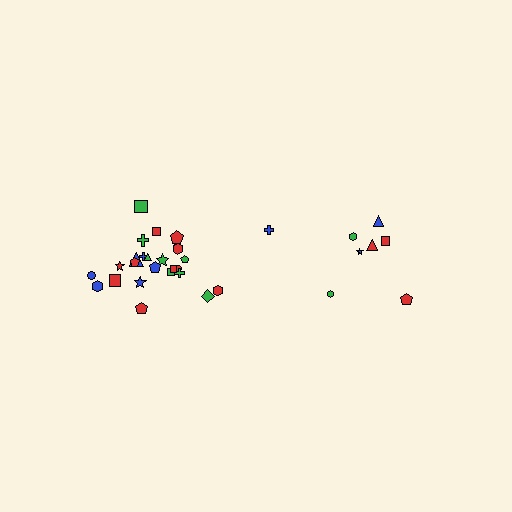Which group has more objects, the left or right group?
The left group.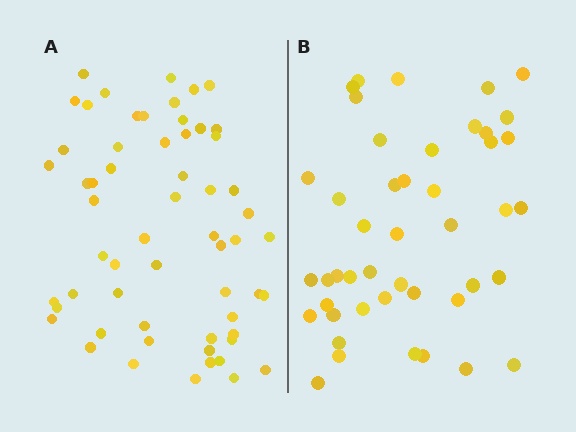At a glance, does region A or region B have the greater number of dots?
Region A (the left region) has more dots.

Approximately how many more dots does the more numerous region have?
Region A has approximately 15 more dots than region B.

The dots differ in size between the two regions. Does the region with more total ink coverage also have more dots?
No. Region B has more total ink coverage because its dots are larger, but region A actually contains more individual dots. Total area can be misleading — the number of items is what matters here.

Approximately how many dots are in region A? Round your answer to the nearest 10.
About 60 dots. (The exact count is 59, which rounds to 60.)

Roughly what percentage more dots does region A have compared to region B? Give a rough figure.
About 30% more.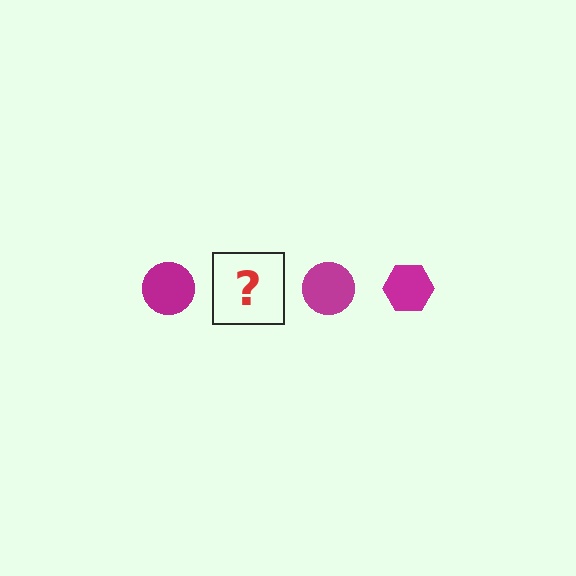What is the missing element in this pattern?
The missing element is a magenta hexagon.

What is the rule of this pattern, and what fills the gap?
The rule is that the pattern cycles through circle, hexagon shapes in magenta. The gap should be filled with a magenta hexagon.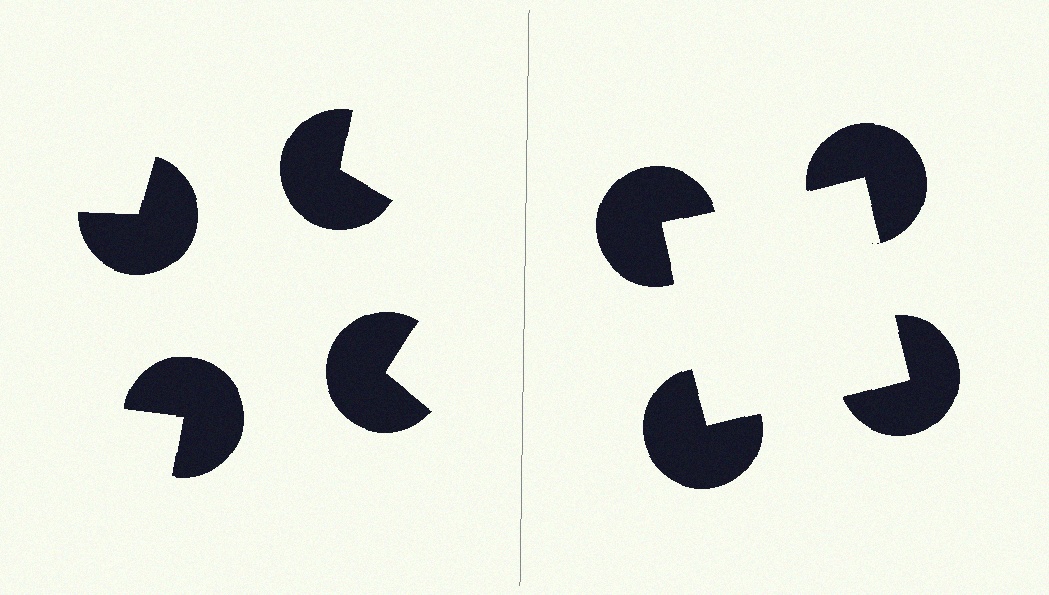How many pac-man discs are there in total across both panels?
8 — 4 on each side.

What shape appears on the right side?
An illusory square.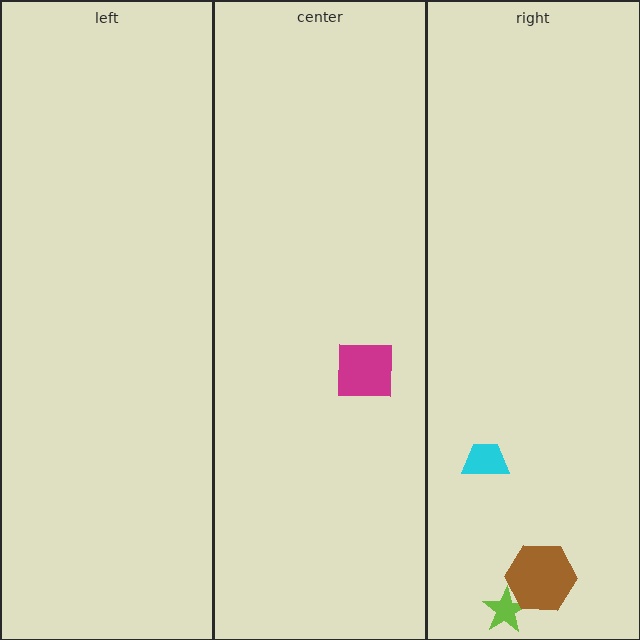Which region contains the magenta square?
The center region.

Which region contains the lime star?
The right region.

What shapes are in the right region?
The lime star, the brown hexagon, the cyan trapezoid.